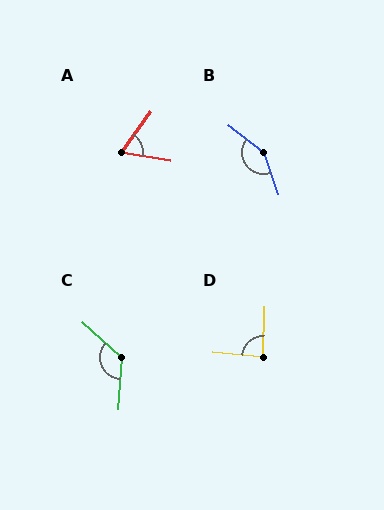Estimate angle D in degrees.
Approximately 86 degrees.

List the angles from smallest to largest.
A (64°), D (86°), C (129°), B (148°).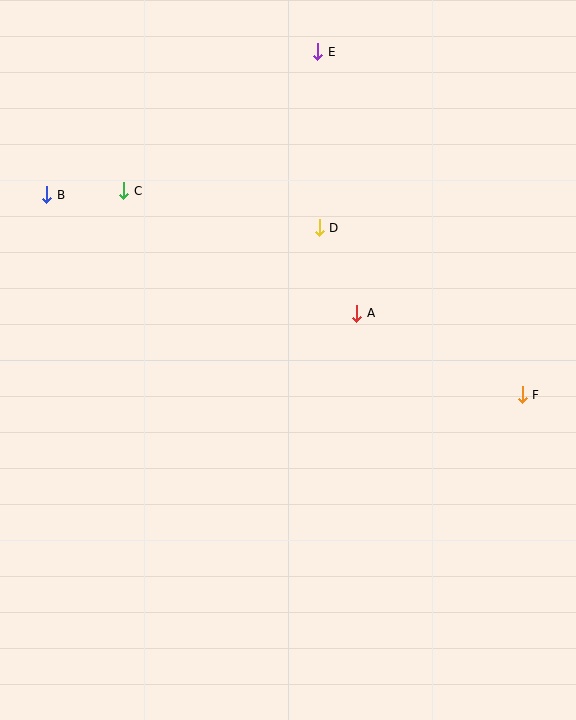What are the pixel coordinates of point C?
Point C is at (124, 191).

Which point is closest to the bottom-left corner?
Point B is closest to the bottom-left corner.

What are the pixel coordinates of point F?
Point F is at (522, 395).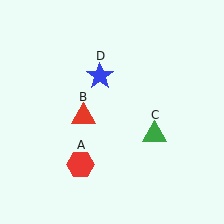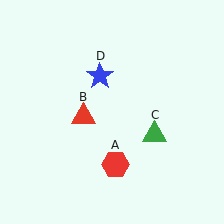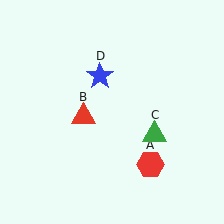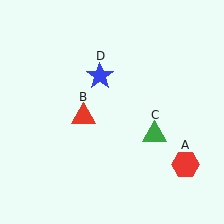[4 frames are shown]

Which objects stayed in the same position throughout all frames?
Red triangle (object B) and green triangle (object C) and blue star (object D) remained stationary.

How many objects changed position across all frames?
1 object changed position: red hexagon (object A).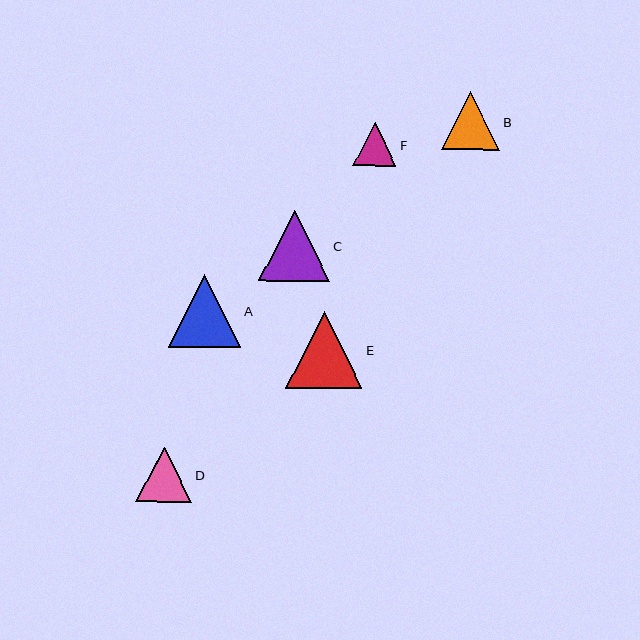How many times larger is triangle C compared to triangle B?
Triangle C is approximately 1.2 times the size of triangle B.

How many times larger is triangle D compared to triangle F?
Triangle D is approximately 1.3 times the size of triangle F.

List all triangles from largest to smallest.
From largest to smallest: E, A, C, B, D, F.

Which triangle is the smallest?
Triangle F is the smallest with a size of approximately 44 pixels.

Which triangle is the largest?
Triangle E is the largest with a size of approximately 77 pixels.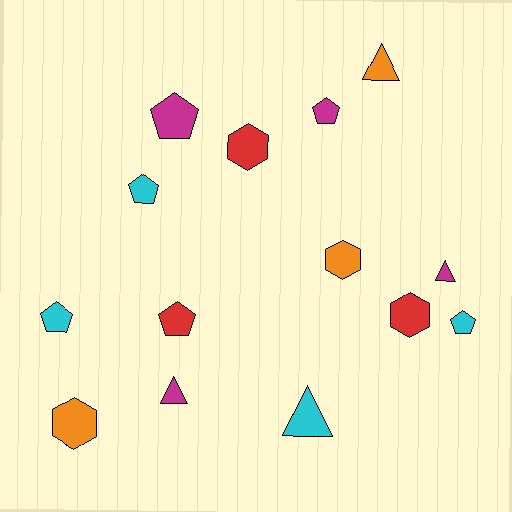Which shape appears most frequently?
Pentagon, with 6 objects.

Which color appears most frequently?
Cyan, with 4 objects.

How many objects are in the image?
There are 14 objects.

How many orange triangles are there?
There is 1 orange triangle.